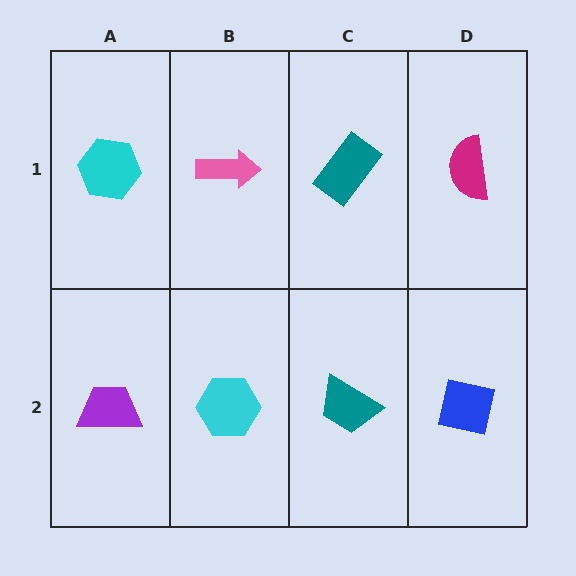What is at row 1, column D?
A magenta semicircle.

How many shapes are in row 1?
4 shapes.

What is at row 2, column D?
A blue square.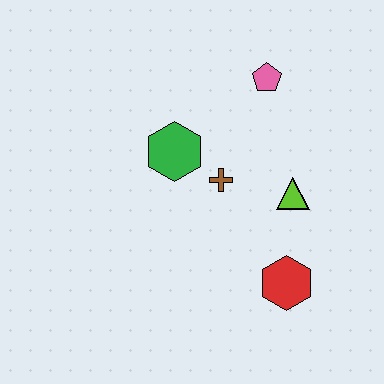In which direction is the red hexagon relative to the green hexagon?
The red hexagon is below the green hexagon.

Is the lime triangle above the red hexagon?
Yes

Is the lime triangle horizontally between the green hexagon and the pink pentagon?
No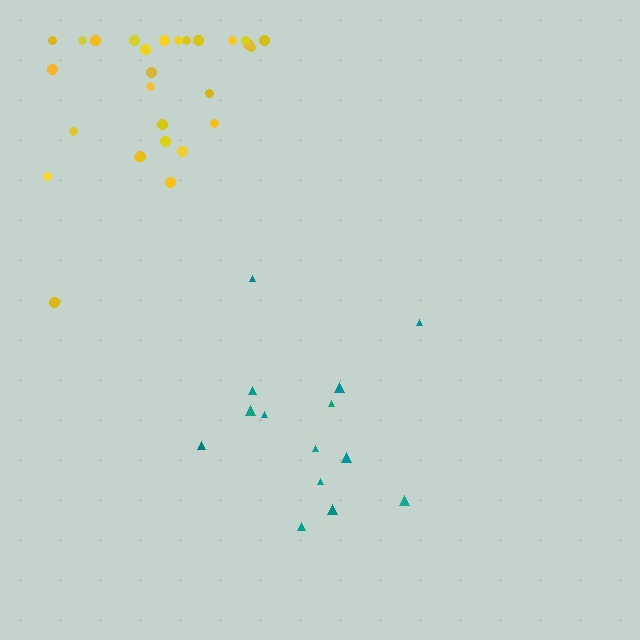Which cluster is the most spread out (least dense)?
Teal.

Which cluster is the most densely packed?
Yellow.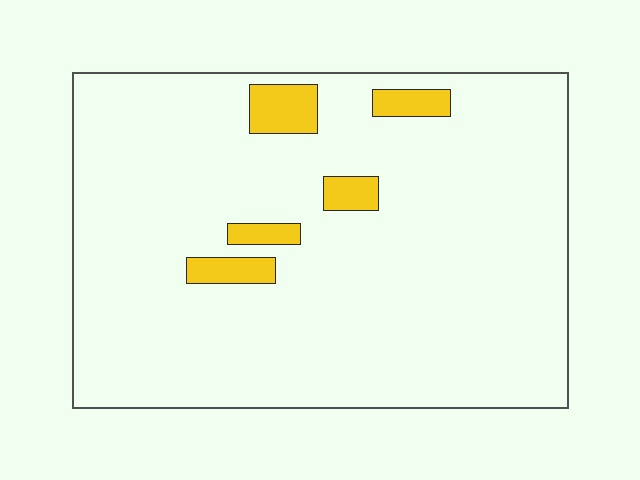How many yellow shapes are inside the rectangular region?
5.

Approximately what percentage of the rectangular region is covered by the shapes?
Approximately 5%.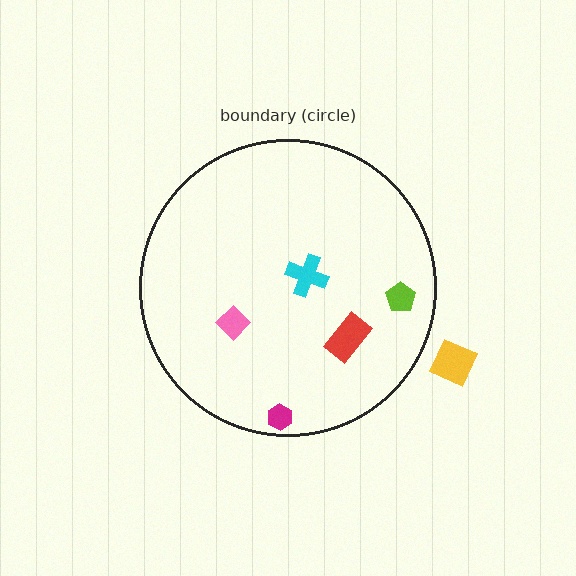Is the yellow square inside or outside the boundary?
Outside.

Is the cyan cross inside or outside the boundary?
Inside.